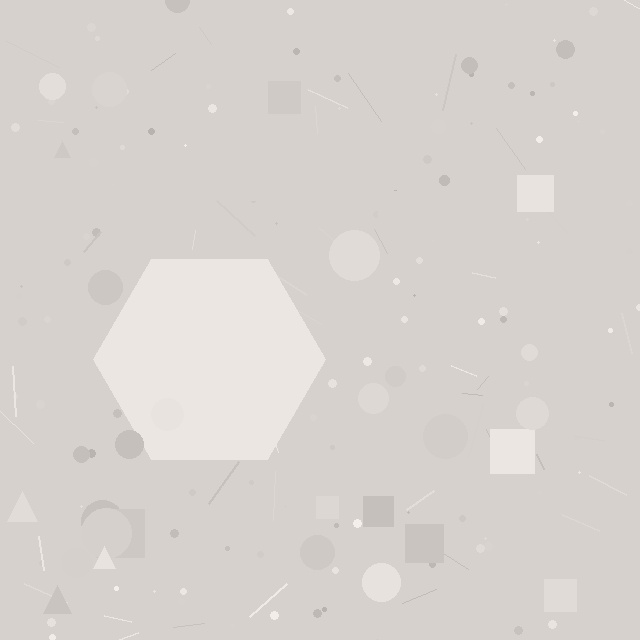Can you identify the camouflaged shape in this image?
The camouflaged shape is a hexagon.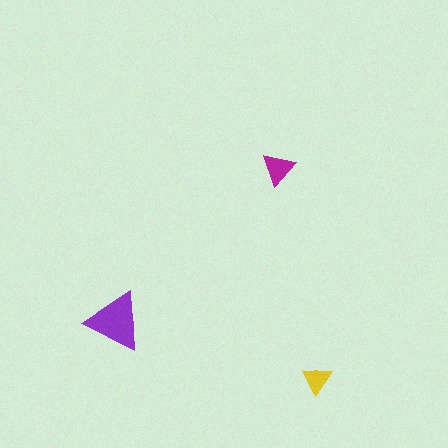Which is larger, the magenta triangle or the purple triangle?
The purple one.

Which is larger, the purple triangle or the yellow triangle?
The purple one.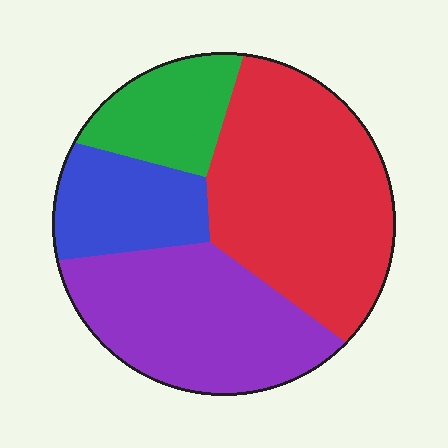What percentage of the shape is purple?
Purple covers 31% of the shape.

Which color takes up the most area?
Red, at roughly 40%.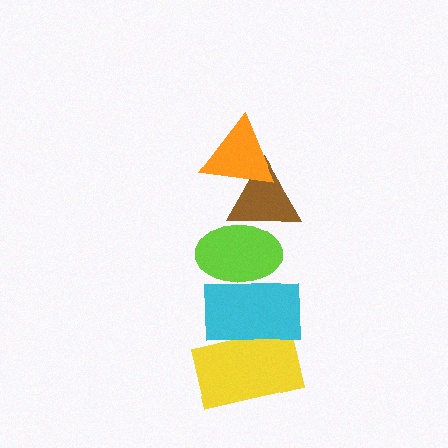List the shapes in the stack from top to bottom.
From top to bottom: the orange triangle, the brown triangle, the lime ellipse, the cyan rectangle, the yellow rectangle.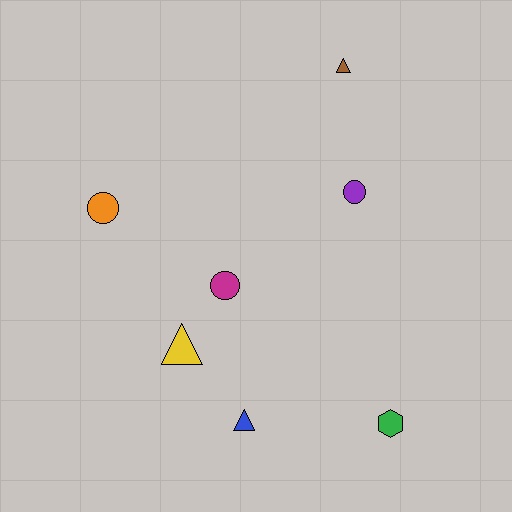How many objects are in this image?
There are 7 objects.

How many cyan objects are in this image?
There are no cyan objects.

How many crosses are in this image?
There are no crosses.